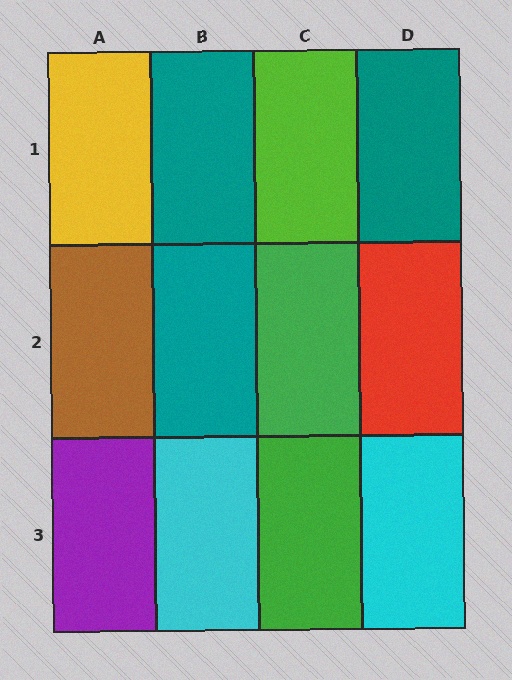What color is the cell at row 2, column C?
Green.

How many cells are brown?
1 cell is brown.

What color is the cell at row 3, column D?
Cyan.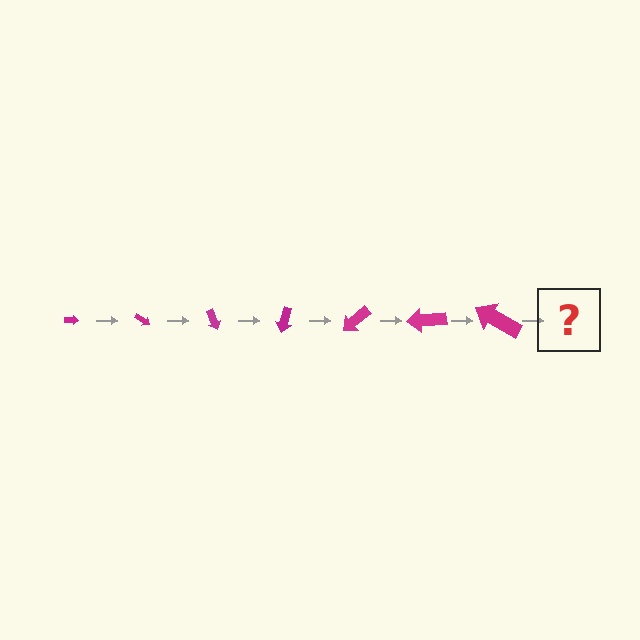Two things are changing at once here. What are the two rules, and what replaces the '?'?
The two rules are that the arrow grows larger each step and it rotates 35 degrees each step. The '?' should be an arrow, larger than the previous one and rotated 245 degrees from the start.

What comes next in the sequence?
The next element should be an arrow, larger than the previous one and rotated 245 degrees from the start.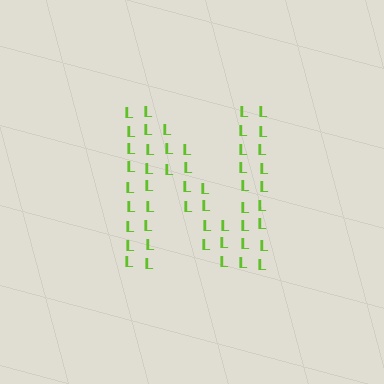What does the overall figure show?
The overall figure shows the letter N.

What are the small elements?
The small elements are letter L's.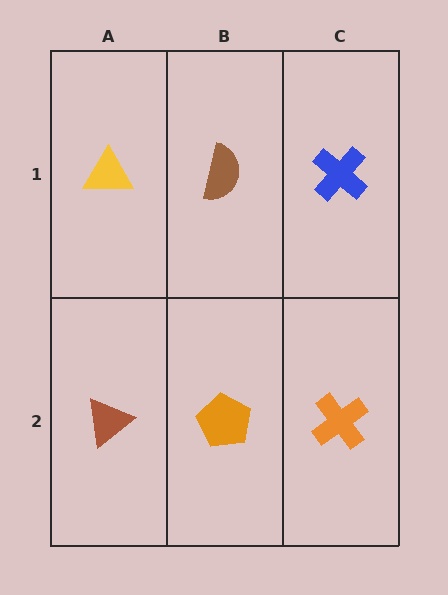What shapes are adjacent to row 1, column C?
An orange cross (row 2, column C), a brown semicircle (row 1, column B).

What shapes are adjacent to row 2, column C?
A blue cross (row 1, column C), an orange pentagon (row 2, column B).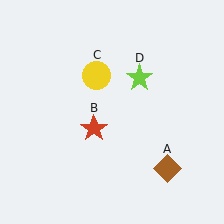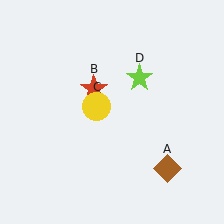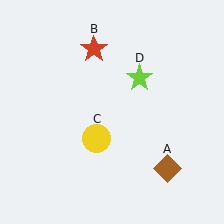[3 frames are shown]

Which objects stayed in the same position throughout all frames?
Brown diamond (object A) and lime star (object D) remained stationary.